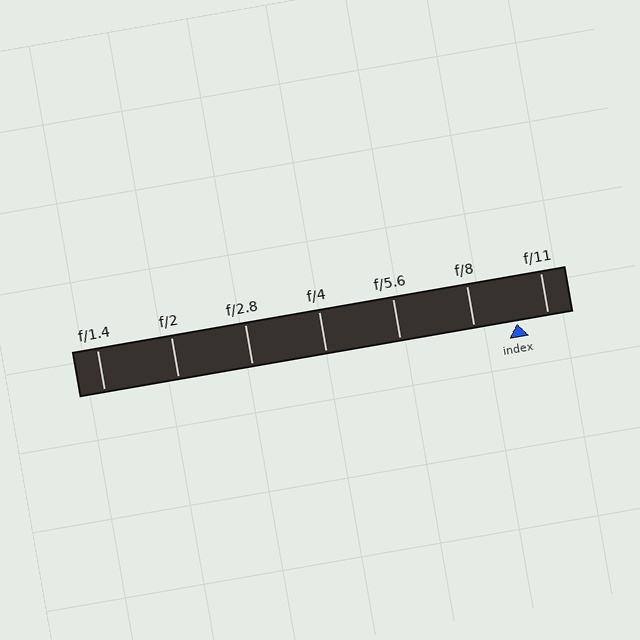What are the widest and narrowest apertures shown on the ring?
The widest aperture shown is f/1.4 and the narrowest is f/11.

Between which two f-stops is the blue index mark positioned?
The index mark is between f/8 and f/11.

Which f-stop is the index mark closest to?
The index mark is closest to f/11.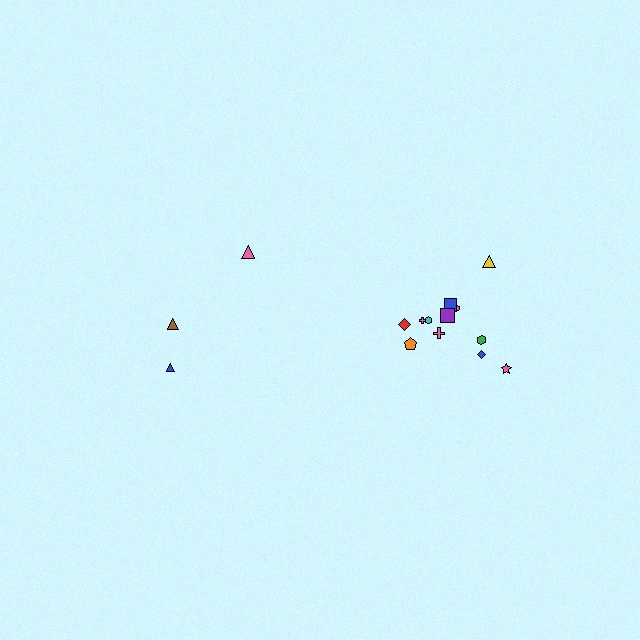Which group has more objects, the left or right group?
The right group.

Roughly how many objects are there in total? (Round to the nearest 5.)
Roughly 15 objects in total.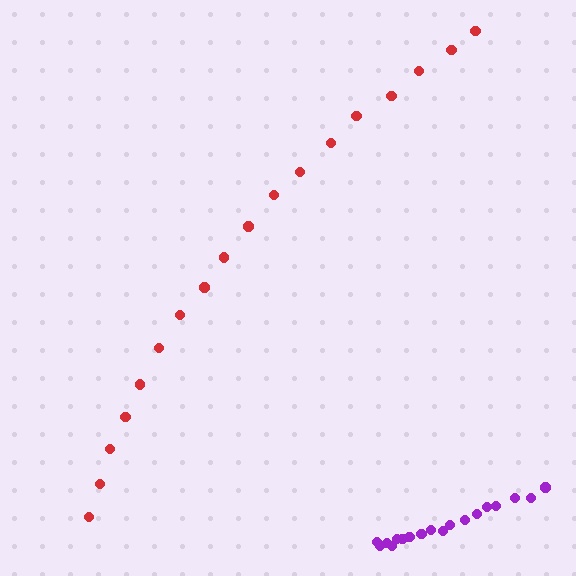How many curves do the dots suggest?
There are 2 distinct paths.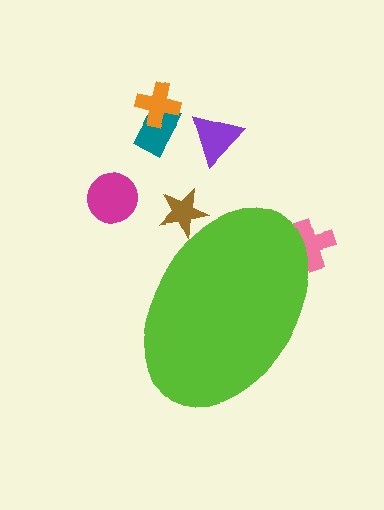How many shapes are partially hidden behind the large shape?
2 shapes are partially hidden.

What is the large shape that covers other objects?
A lime ellipse.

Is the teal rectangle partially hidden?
No, the teal rectangle is fully visible.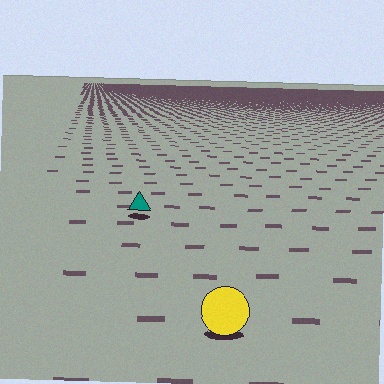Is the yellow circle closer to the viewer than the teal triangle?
Yes. The yellow circle is closer — you can tell from the texture gradient: the ground texture is coarser near it.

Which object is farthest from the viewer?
The teal triangle is farthest from the viewer. It appears smaller and the ground texture around it is denser.